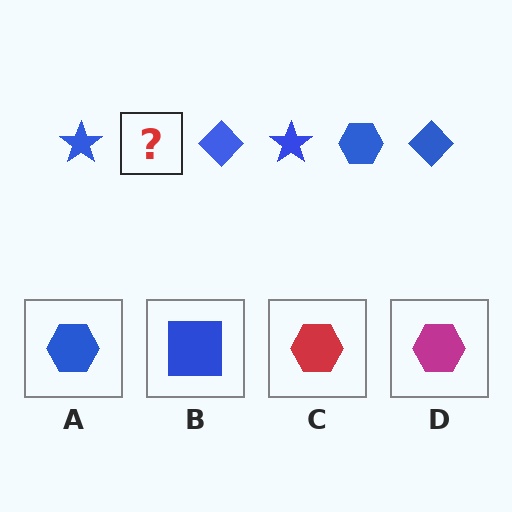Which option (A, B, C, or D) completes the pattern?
A.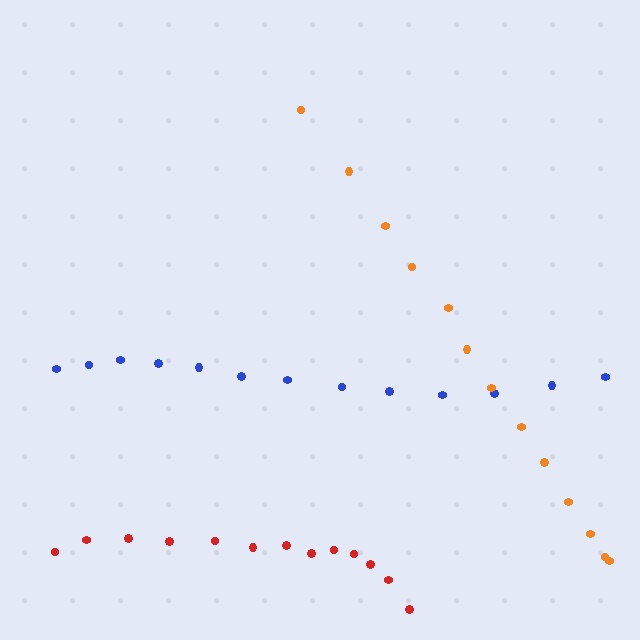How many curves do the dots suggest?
There are 3 distinct paths.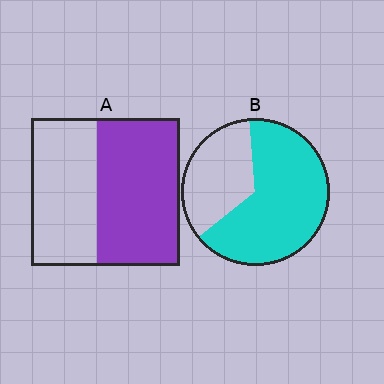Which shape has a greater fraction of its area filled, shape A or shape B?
Shape B.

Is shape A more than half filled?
Yes.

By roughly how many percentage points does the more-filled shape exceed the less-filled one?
By roughly 10 percentage points (B over A).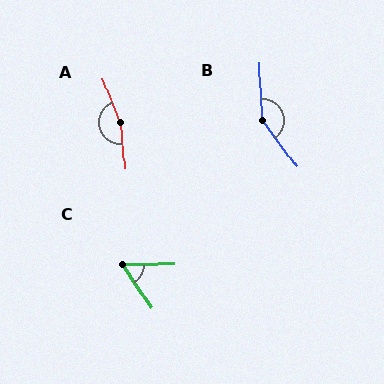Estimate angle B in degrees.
Approximately 146 degrees.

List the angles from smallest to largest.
C (56°), B (146°), A (164°).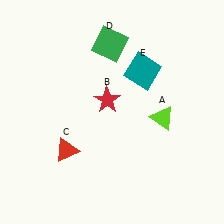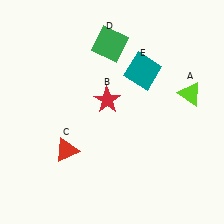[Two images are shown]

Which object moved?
The lime triangle (A) moved right.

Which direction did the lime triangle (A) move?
The lime triangle (A) moved right.